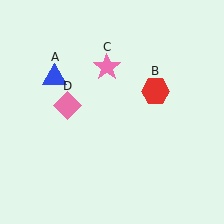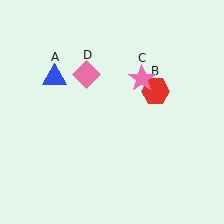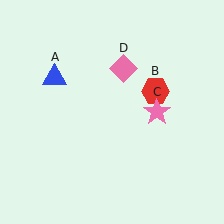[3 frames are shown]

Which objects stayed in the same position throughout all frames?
Blue triangle (object A) and red hexagon (object B) remained stationary.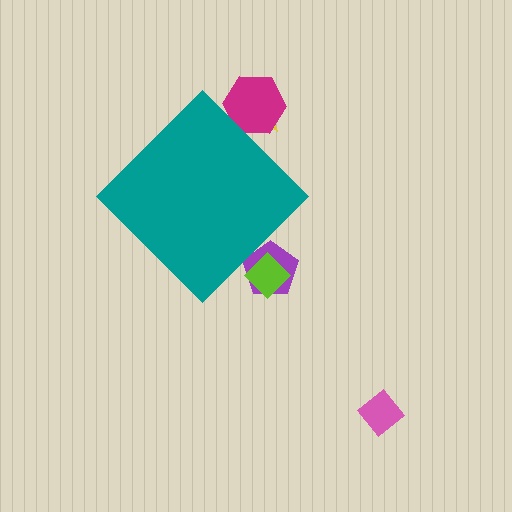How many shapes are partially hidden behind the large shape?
4 shapes are partially hidden.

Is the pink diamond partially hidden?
No, the pink diamond is fully visible.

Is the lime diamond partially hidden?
Yes, the lime diamond is partially hidden behind the teal diamond.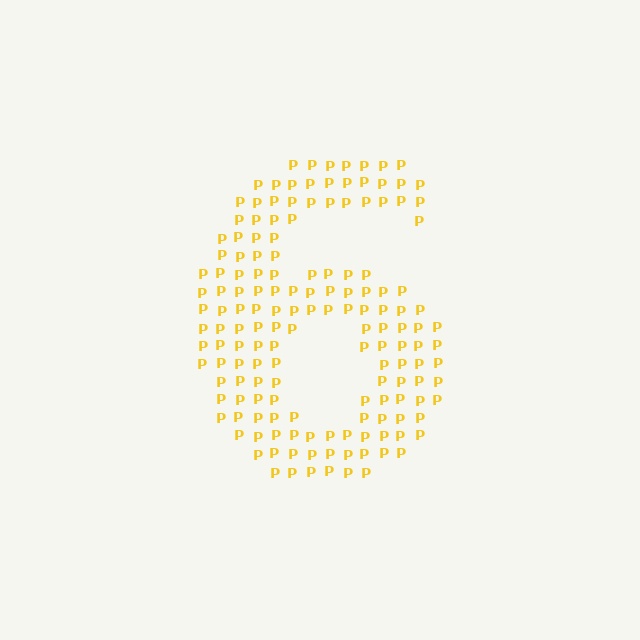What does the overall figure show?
The overall figure shows the digit 6.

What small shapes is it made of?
It is made of small letter P's.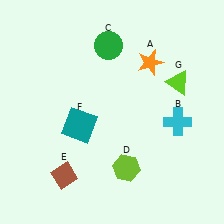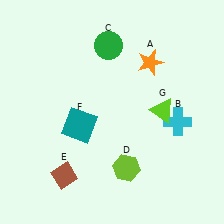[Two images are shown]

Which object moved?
The lime triangle (G) moved down.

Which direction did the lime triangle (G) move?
The lime triangle (G) moved down.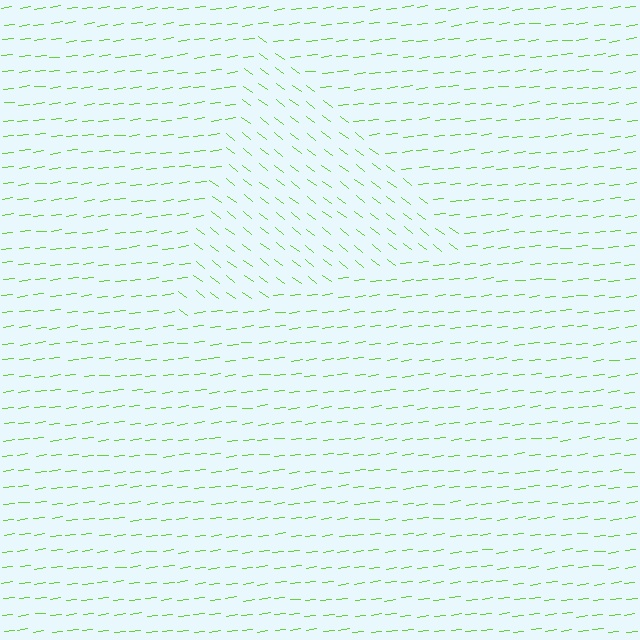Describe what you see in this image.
The image is filled with small lime line segments. A triangle region in the image has lines oriented differently from the surrounding lines, creating a visible texture boundary.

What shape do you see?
I see a triangle.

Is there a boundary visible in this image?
Yes, there is a texture boundary formed by a change in line orientation.